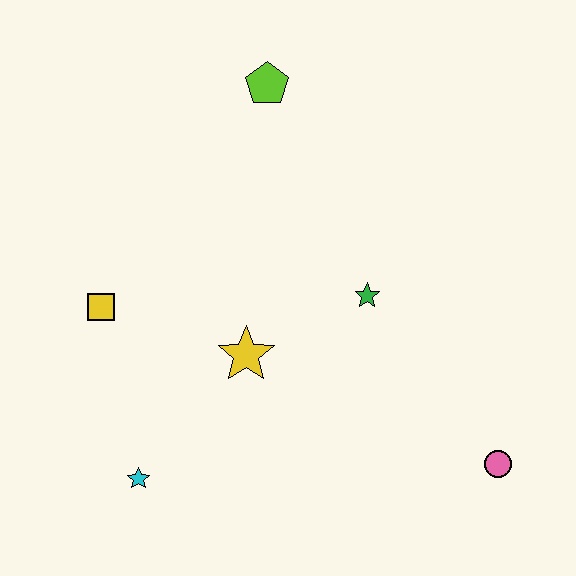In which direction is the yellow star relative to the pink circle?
The yellow star is to the left of the pink circle.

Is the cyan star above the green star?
No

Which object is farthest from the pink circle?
The lime pentagon is farthest from the pink circle.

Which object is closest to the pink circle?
The green star is closest to the pink circle.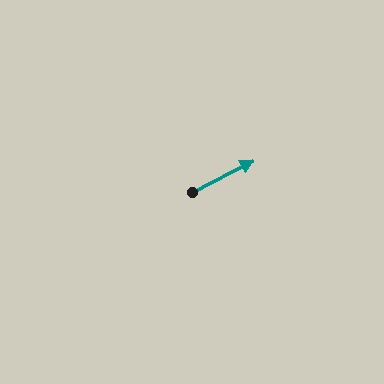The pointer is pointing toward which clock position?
Roughly 2 o'clock.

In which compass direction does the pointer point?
Northeast.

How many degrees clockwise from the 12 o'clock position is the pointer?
Approximately 63 degrees.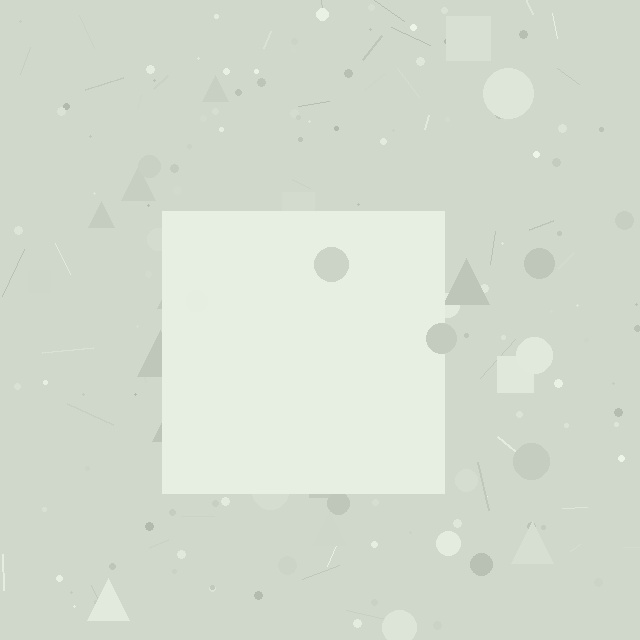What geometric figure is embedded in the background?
A square is embedded in the background.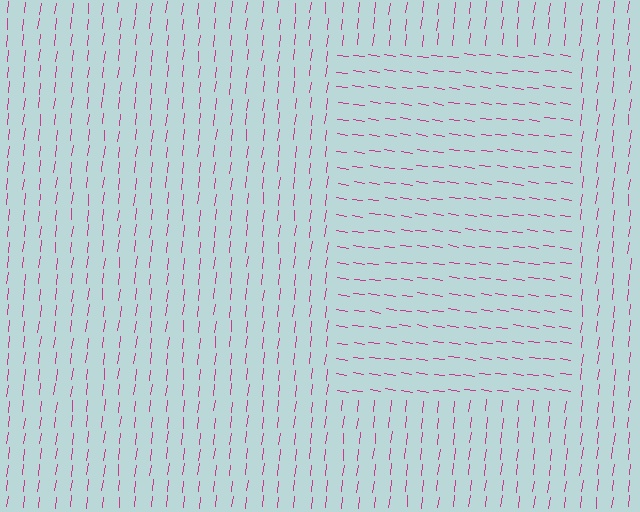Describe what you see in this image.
The image is filled with small magenta line segments. A rectangle region in the image has lines oriented differently from the surrounding lines, creating a visible texture boundary.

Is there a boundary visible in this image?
Yes, there is a texture boundary formed by a change in line orientation.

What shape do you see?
I see a rectangle.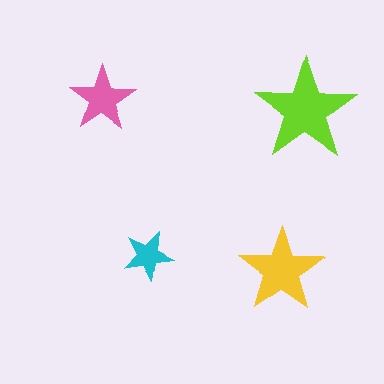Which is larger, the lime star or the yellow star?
The lime one.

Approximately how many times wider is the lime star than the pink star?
About 1.5 times wider.